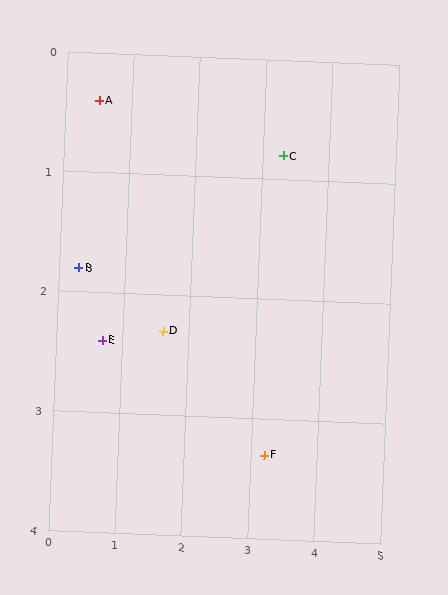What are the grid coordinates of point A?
Point A is at approximately (0.5, 0.4).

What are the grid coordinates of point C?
Point C is at approximately (3.3, 0.8).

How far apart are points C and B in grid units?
Points C and B are about 3.2 grid units apart.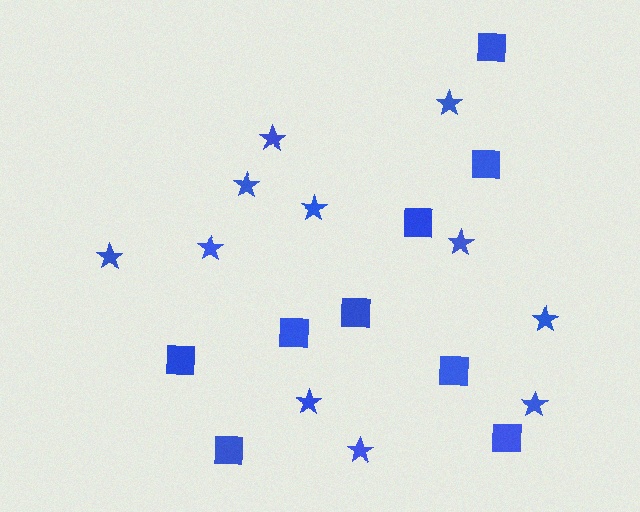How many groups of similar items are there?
There are 2 groups: one group of squares (9) and one group of stars (11).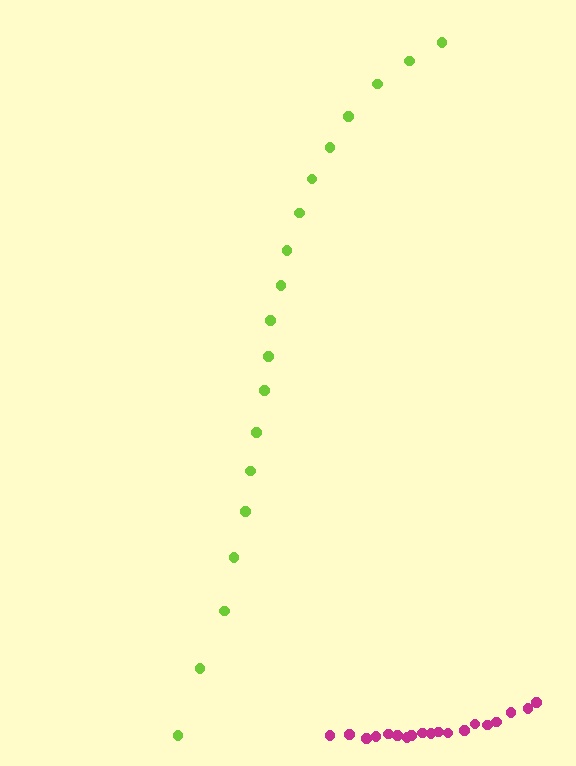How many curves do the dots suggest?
There are 2 distinct paths.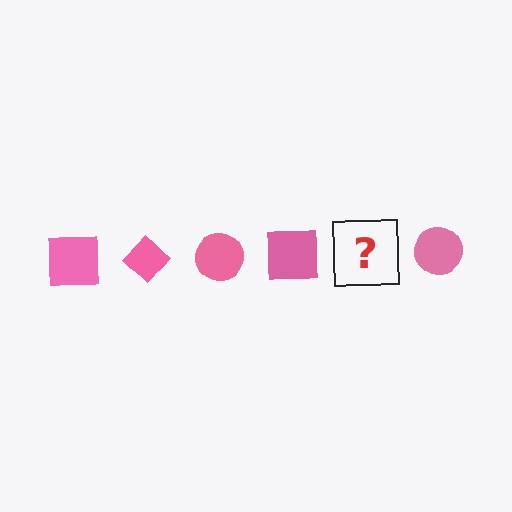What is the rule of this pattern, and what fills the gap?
The rule is that the pattern cycles through square, diamond, circle shapes in pink. The gap should be filled with a pink diamond.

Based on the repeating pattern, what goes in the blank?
The blank should be a pink diamond.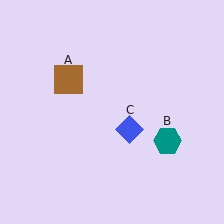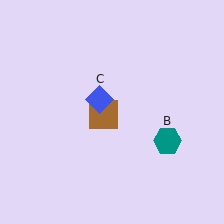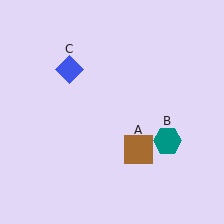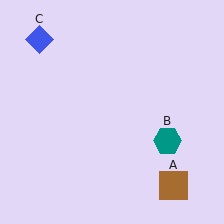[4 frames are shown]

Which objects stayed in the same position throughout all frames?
Teal hexagon (object B) remained stationary.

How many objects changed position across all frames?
2 objects changed position: brown square (object A), blue diamond (object C).